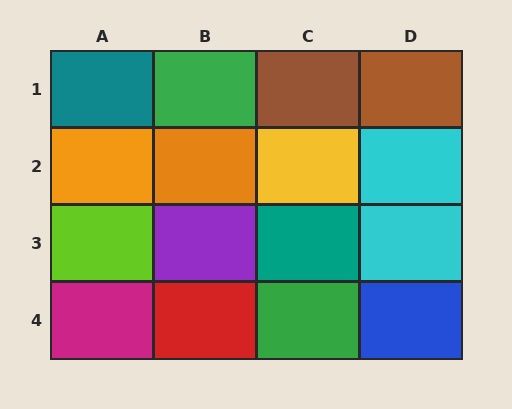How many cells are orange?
2 cells are orange.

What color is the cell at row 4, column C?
Green.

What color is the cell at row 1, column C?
Brown.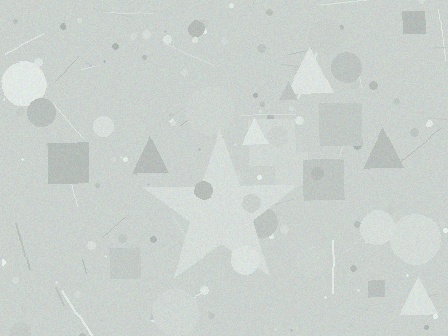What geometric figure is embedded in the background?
A star is embedded in the background.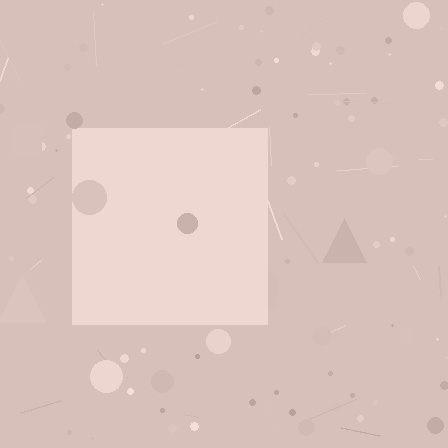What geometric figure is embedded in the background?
A square is embedded in the background.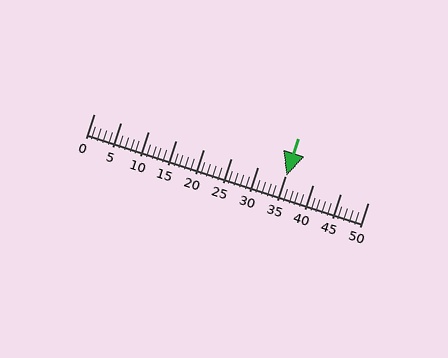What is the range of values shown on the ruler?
The ruler shows values from 0 to 50.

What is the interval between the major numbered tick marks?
The major tick marks are spaced 5 units apart.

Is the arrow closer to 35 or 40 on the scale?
The arrow is closer to 35.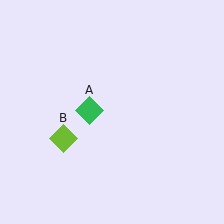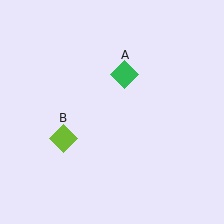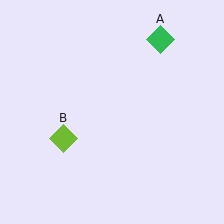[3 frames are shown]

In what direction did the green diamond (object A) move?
The green diamond (object A) moved up and to the right.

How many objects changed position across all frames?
1 object changed position: green diamond (object A).